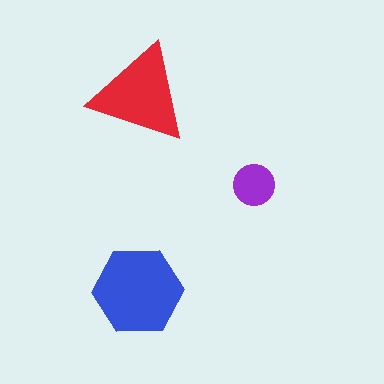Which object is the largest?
The blue hexagon.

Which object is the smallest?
The purple circle.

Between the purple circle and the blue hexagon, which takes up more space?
The blue hexagon.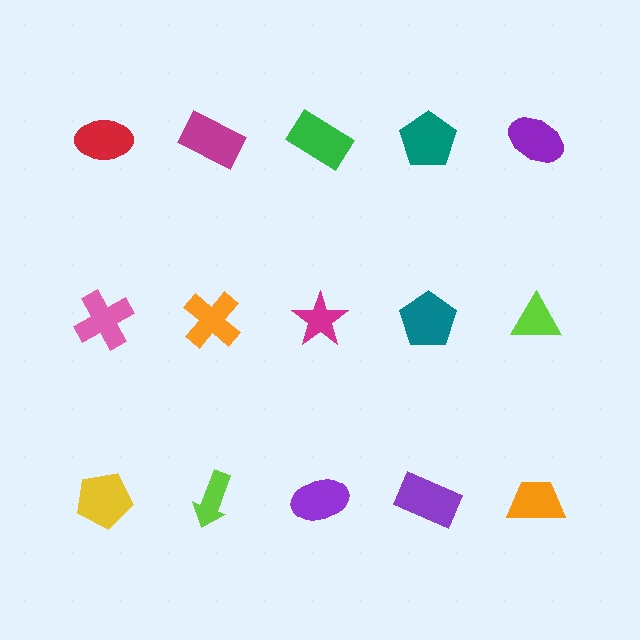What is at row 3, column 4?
A purple rectangle.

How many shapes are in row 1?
5 shapes.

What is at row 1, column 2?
A magenta rectangle.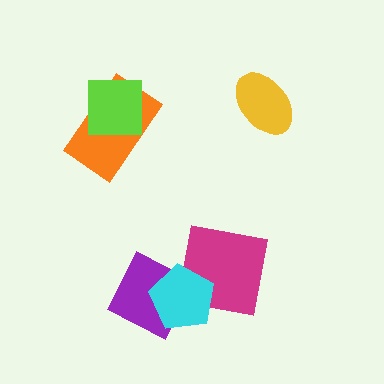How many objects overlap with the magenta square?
2 objects overlap with the magenta square.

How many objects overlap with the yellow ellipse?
0 objects overlap with the yellow ellipse.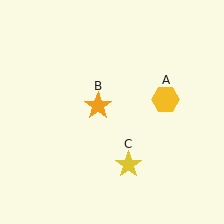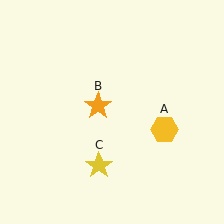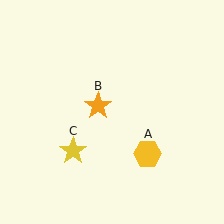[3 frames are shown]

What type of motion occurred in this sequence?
The yellow hexagon (object A), yellow star (object C) rotated clockwise around the center of the scene.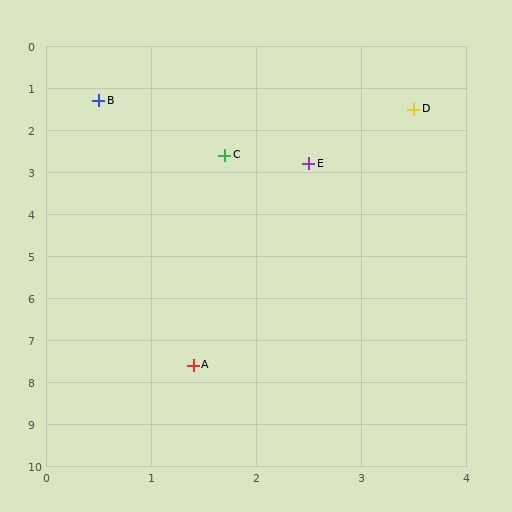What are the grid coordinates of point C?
Point C is at approximately (1.7, 2.6).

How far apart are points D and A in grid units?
Points D and A are about 6.5 grid units apart.